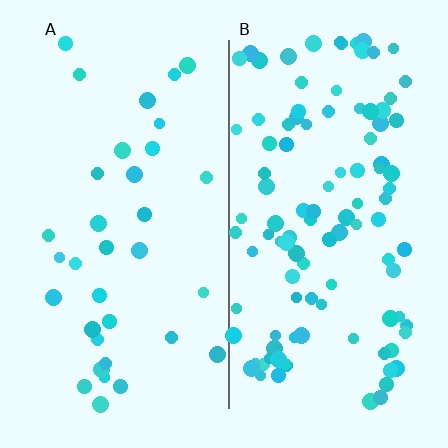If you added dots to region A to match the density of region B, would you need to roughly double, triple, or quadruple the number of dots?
Approximately triple.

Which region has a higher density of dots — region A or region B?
B (the right).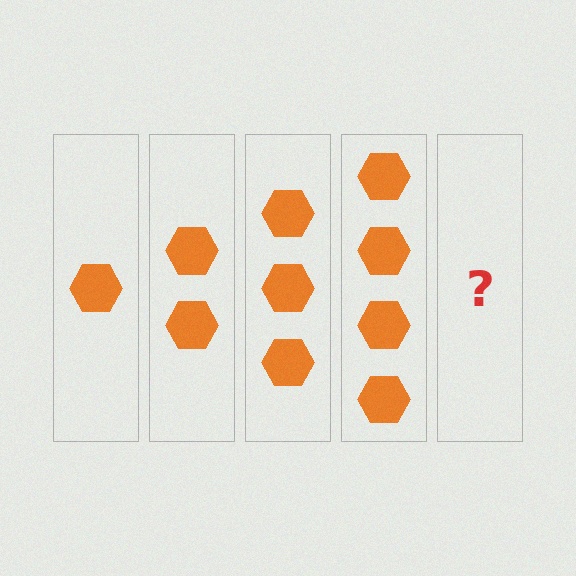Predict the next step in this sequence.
The next step is 5 hexagons.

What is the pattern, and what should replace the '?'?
The pattern is that each step adds one more hexagon. The '?' should be 5 hexagons.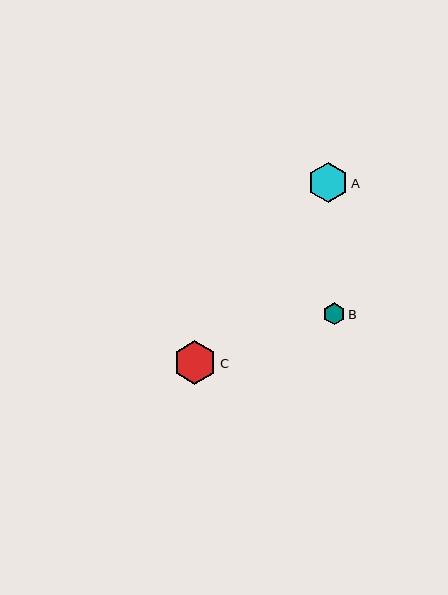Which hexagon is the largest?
Hexagon C is the largest with a size of approximately 44 pixels.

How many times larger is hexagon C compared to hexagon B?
Hexagon C is approximately 2.0 times the size of hexagon B.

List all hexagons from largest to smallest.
From largest to smallest: C, A, B.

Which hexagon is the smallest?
Hexagon B is the smallest with a size of approximately 22 pixels.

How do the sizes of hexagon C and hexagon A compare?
Hexagon C and hexagon A are approximately the same size.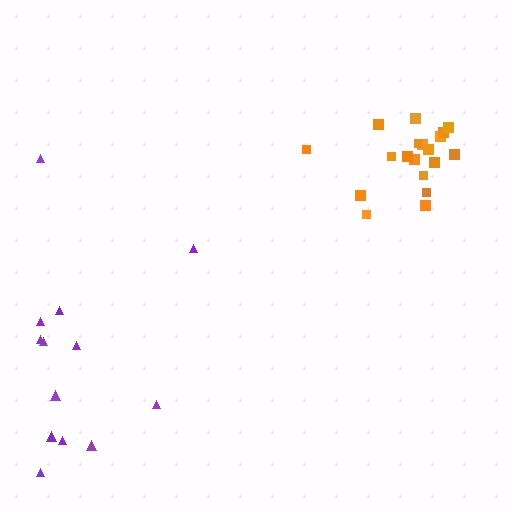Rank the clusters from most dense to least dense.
orange, purple.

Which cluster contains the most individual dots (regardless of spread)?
Orange (19).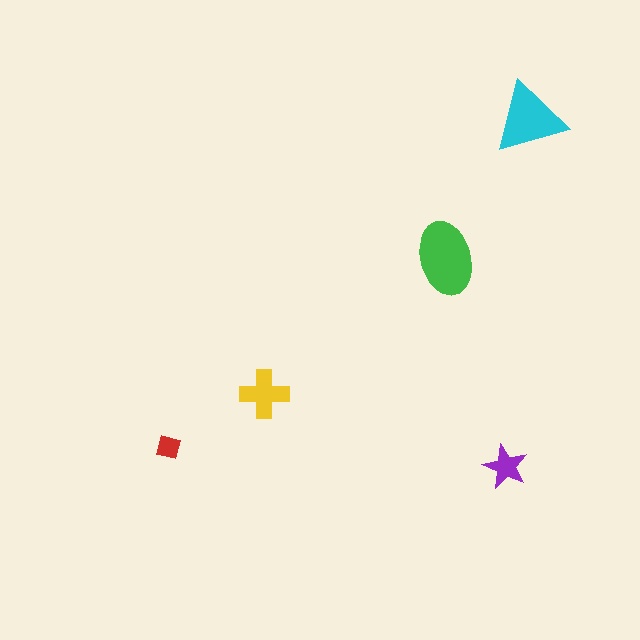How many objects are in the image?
There are 5 objects in the image.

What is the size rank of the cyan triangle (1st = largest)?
2nd.